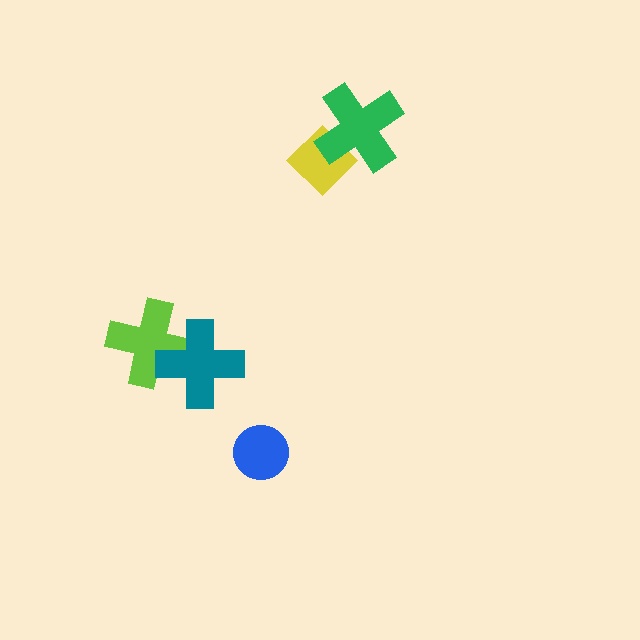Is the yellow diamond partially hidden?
Yes, it is partially covered by another shape.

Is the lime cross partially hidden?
Yes, it is partially covered by another shape.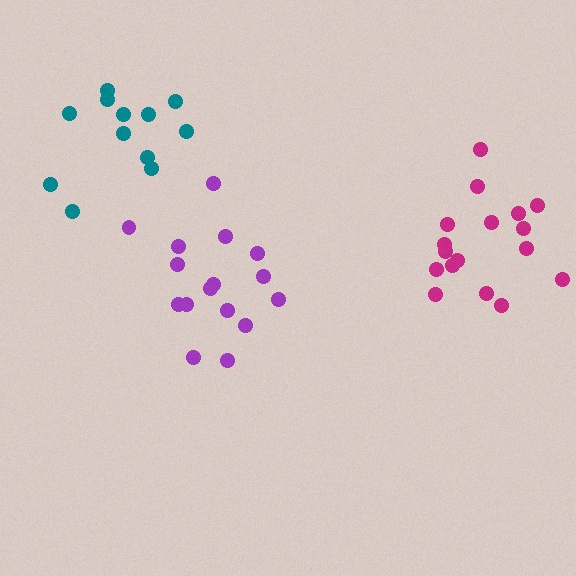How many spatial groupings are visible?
There are 3 spatial groupings.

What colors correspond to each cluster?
The clusters are colored: magenta, purple, teal.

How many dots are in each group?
Group 1: 17 dots, Group 2: 16 dots, Group 3: 12 dots (45 total).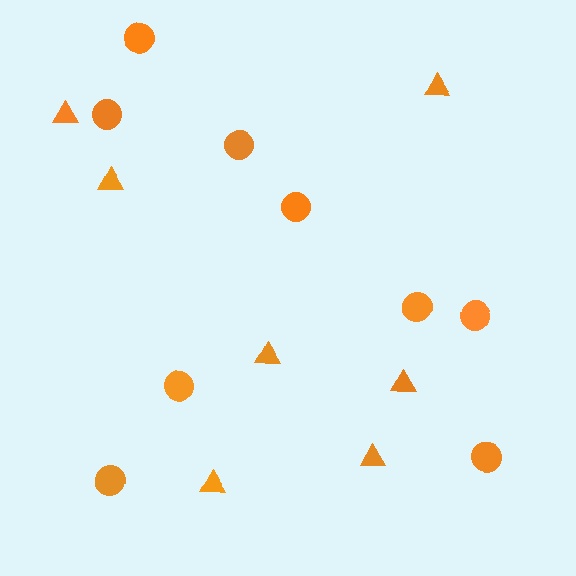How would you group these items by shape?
There are 2 groups: one group of triangles (7) and one group of circles (9).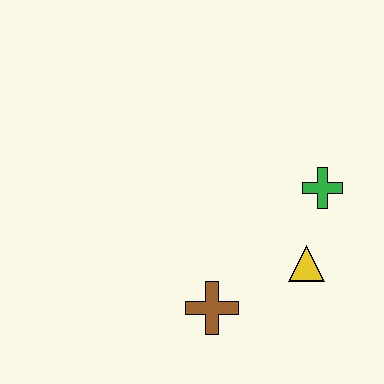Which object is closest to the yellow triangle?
The green cross is closest to the yellow triangle.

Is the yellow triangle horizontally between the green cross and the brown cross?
Yes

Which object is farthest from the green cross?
The brown cross is farthest from the green cross.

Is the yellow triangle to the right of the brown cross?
Yes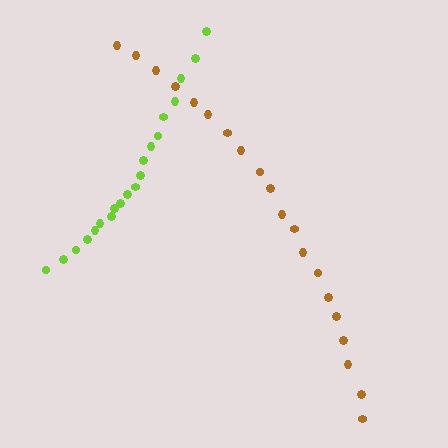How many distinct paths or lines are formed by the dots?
There are 2 distinct paths.